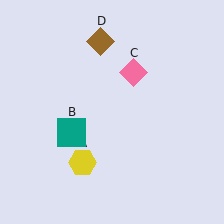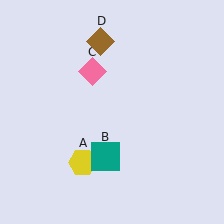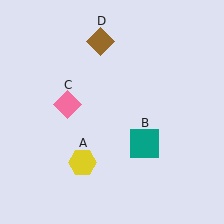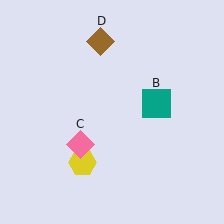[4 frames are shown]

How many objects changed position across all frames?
2 objects changed position: teal square (object B), pink diamond (object C).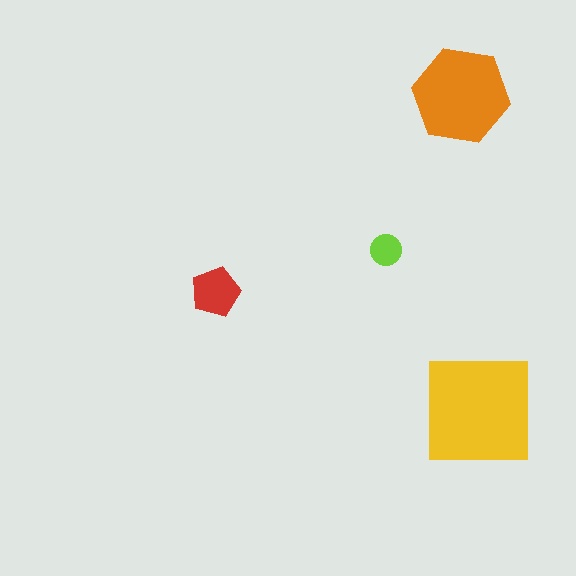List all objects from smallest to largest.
The lime circle, the red pentagon, the orange hexagon, the yellow square.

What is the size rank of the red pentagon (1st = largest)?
3rd.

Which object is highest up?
The orange hexagon is topmost.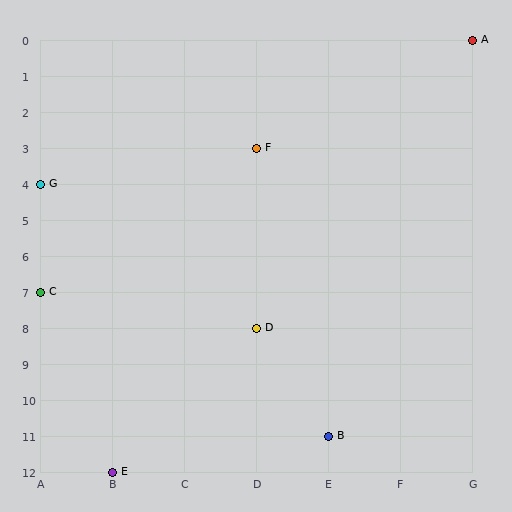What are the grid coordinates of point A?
Point A is at grid coordinates (G, 0).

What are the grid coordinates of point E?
Point E is at grid coordinates (B, 12).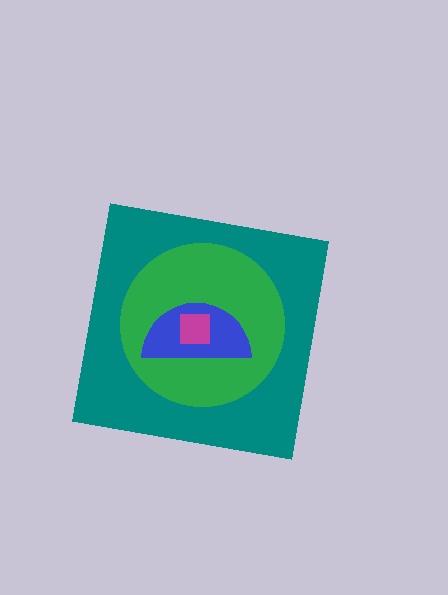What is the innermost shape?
The magenta square.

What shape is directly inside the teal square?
The green circle.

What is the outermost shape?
The teal square.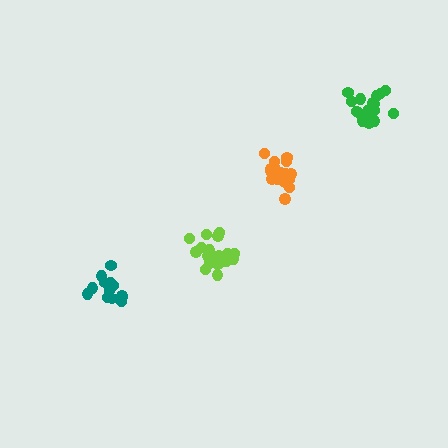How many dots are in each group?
Group 1: 18 dots, Group 2: 15 dots, Group 3: 20 dots, Group 4: 21 dots (74 total).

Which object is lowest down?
The teal cluster is bottommost.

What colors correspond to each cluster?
The clusters are colored: green, teal, orange, lime.